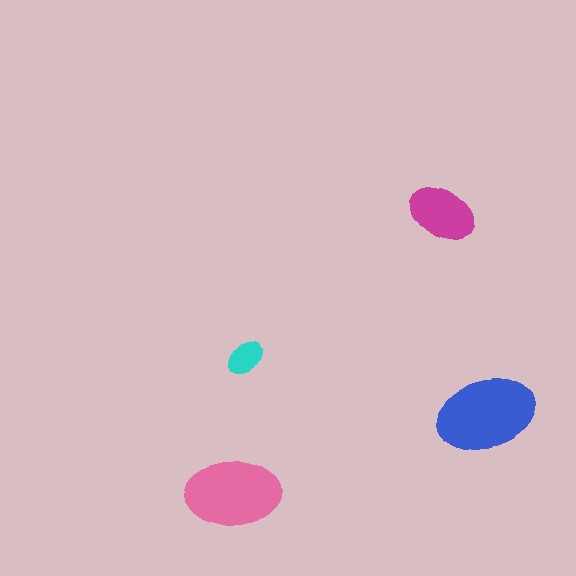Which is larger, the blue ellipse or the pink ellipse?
The blue one.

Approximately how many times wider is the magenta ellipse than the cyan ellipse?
About 2 times wider.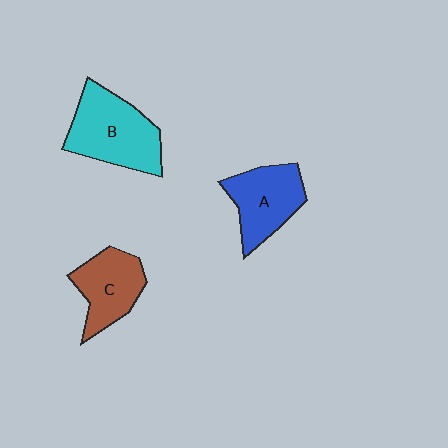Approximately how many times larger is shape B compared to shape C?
Approximately 1.4 times.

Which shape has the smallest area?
Shape C (brown).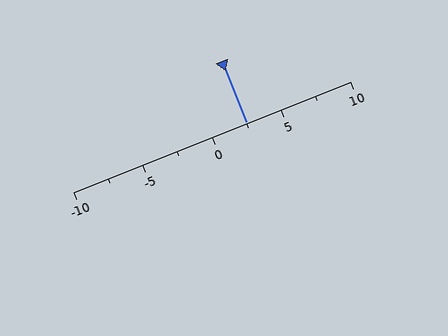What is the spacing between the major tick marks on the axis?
The major ticks are spaced 5 apart.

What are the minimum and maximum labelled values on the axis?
The axis runs from -10 to 10.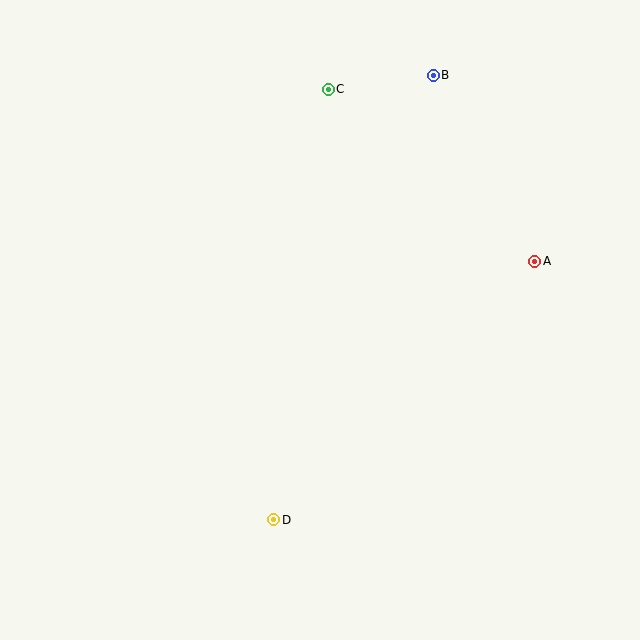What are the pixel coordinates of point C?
Point C is at (328, 89).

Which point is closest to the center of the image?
Point D at (274, 520) is closest to the center.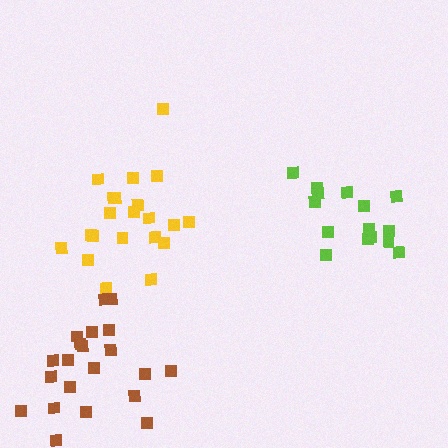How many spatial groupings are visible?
There are 3 spatial groupings.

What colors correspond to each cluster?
The clusters are colored: yellow, brown, lime.